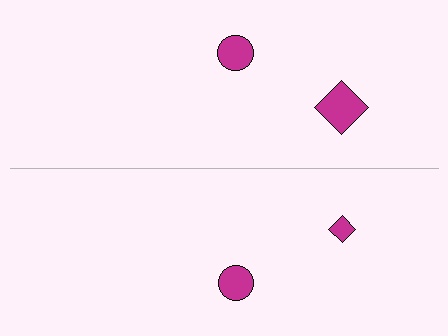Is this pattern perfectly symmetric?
No, the pattern is not perfectly symmetric. The magenta diamond on the bottom side has a different size than its mirror counterpart.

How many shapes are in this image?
There are 4 shapes in this image.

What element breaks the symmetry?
The magenta diamond on the bottom side has a different size than its mirror counterpart.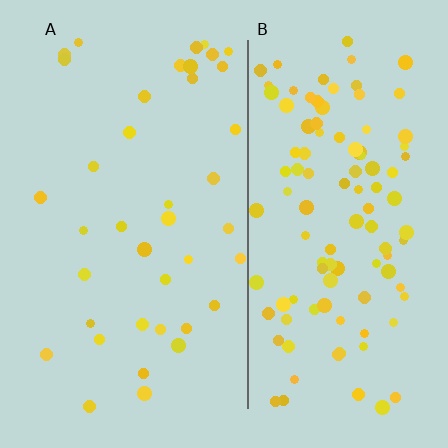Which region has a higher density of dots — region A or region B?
B (the right).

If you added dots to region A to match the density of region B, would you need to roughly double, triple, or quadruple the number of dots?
Approximately triple.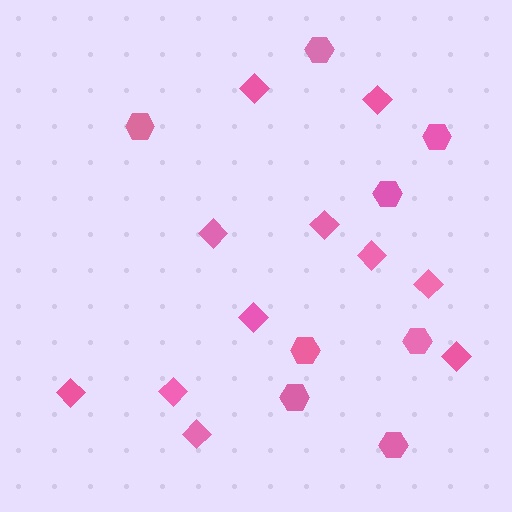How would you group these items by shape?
There are 2 groups: one group of diamonds (11) and one group of hexagons (8).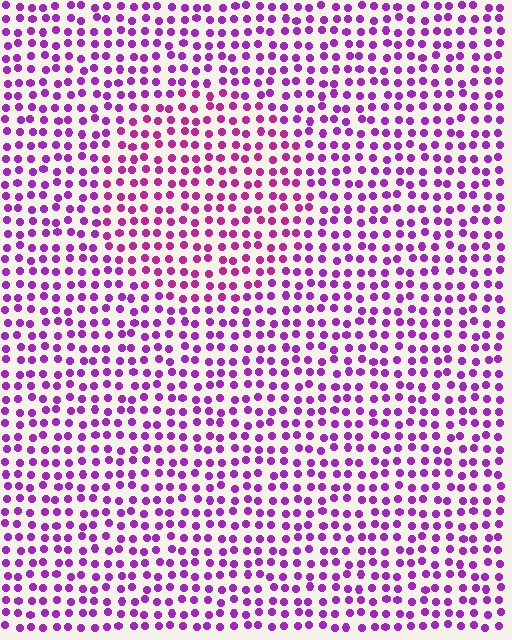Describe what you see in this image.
The image is filled with small purple elements in a uniform arrangement. A circle-shaped region is visible where the elements are tinted to a slightly different hue, forming a subtle color boundary.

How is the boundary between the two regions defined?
The boundary is defined purely by a slight shift in hue (about 26 degrees). Spacing, size, and orientation are identical on both sides.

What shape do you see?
I see a circle.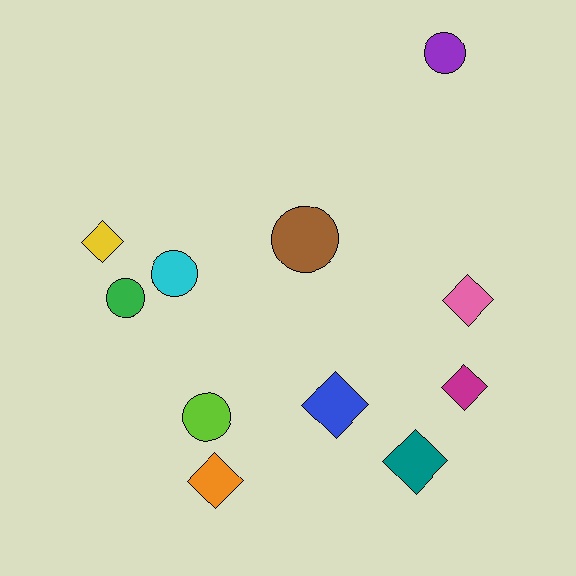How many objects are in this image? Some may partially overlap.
There are 11 objects.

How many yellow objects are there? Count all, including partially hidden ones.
There is 1 yellow object.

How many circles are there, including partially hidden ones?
There are 5 circles.